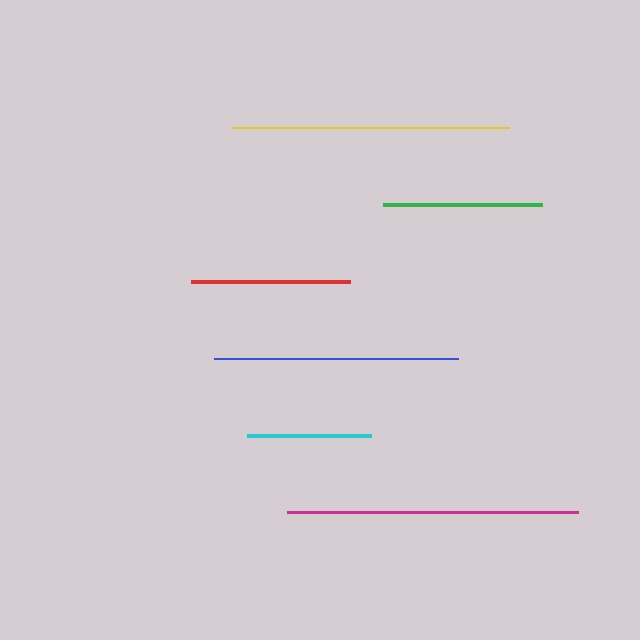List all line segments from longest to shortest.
From longest to shortest: magenta, yellow, blue, red, green, cyan.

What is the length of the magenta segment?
The magenta segment is approximately 291 pixels long.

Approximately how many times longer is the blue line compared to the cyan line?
The blue line is approximately 2.0 times the length of the cyan line.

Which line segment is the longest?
The magenta line is the longest at approximately 291 pixels.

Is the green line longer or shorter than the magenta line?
The magenta line is longer than the green line.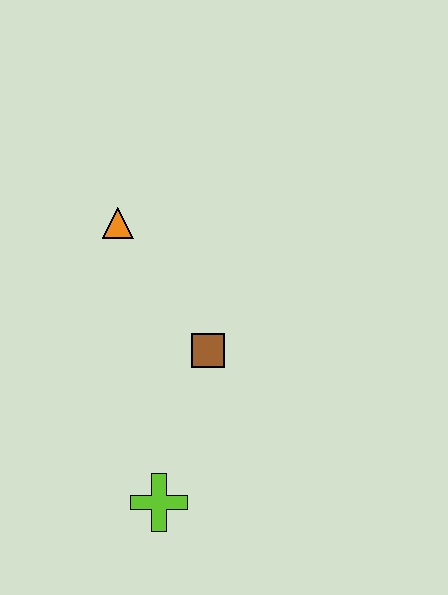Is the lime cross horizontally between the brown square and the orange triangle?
Yes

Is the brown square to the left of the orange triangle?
No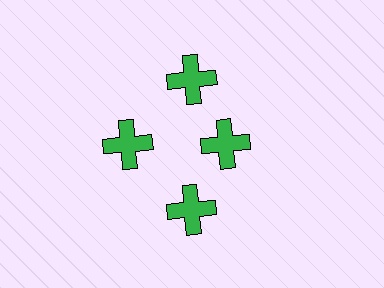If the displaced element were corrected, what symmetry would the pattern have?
It would have 4-fold rotational symmetry — the pattern would map onto itself every 90 degrees.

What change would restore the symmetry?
The symmetry would be restored by moving it outward, back onto the ring so that all 4 crosses sit at equal angles and equal distance from the center.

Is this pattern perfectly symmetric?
No. The 4 green crosses are arranged in a ring, but one element near the 3 o'clock position is pulled inward toward the center, breaking the 4-fold rotational symmetry.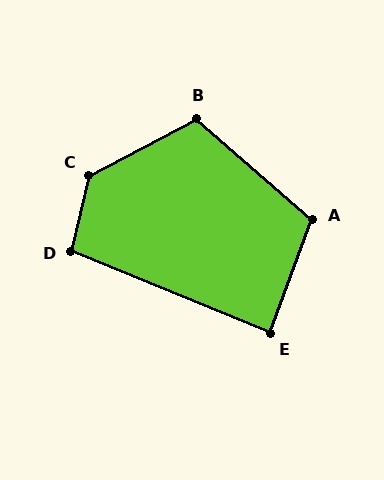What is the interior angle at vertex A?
Approximately 111 degrees (obtuse).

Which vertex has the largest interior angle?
C, at approximately 131 degrees.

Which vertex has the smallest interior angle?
E, at approximately 88 degrees.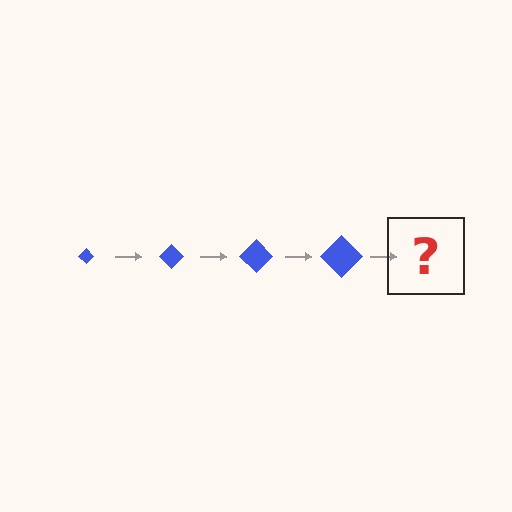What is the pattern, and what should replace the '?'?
The pattern is that the diamond gets progressively larger each step. The '?' should be a blue diamond, larger than the previous one.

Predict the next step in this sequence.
The next step is a blue diamond, larger than the previous one.